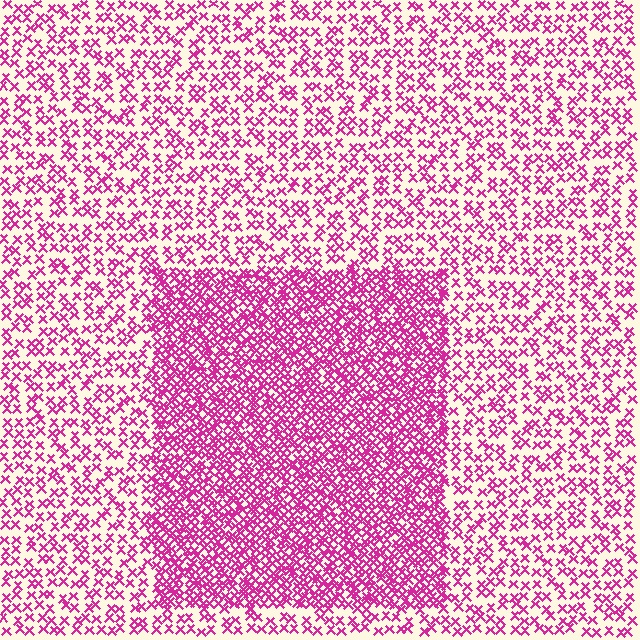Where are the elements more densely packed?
The elements are more densely packed inside the rectangle boundary.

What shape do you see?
I see a rectangle.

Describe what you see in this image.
The image contains small magenta elements arranged at two different densities. A rectangle-shaped region is visible where the elements are more densely packed than the surrounding area.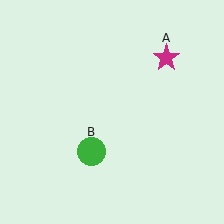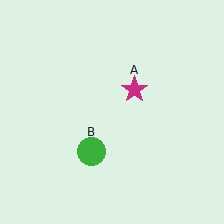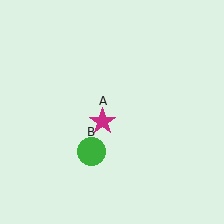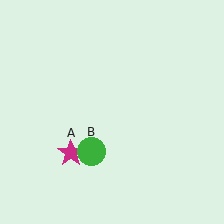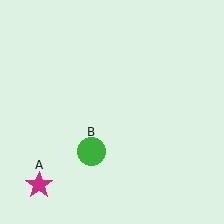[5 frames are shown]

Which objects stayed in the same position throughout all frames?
Green circle (object B) remained stationary.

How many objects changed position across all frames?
1 object changed position: magenta star (object A).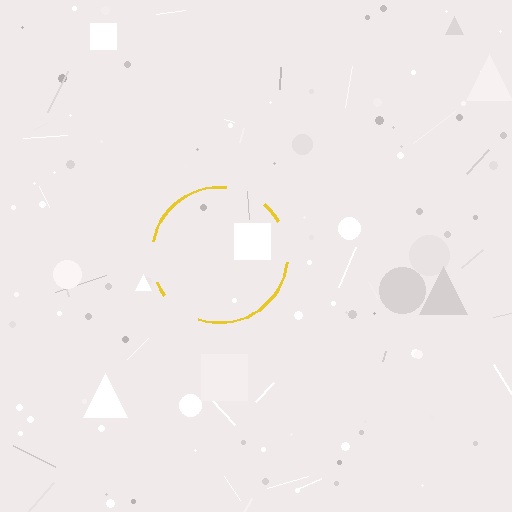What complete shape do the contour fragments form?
The contour fragments form a circle.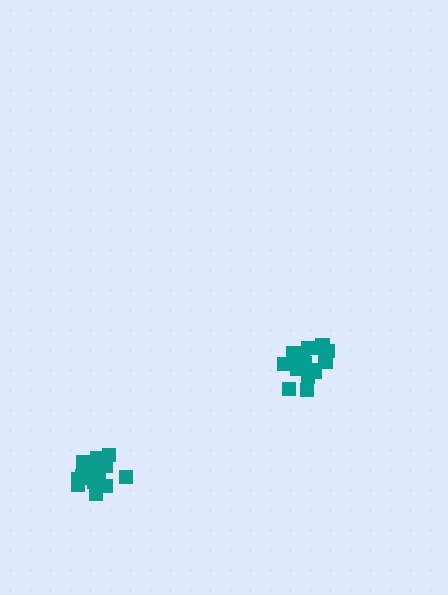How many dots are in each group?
Group 1: 17 dots, Group 2: 16 dots (33 total).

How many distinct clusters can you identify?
There are 2 distinct clusters.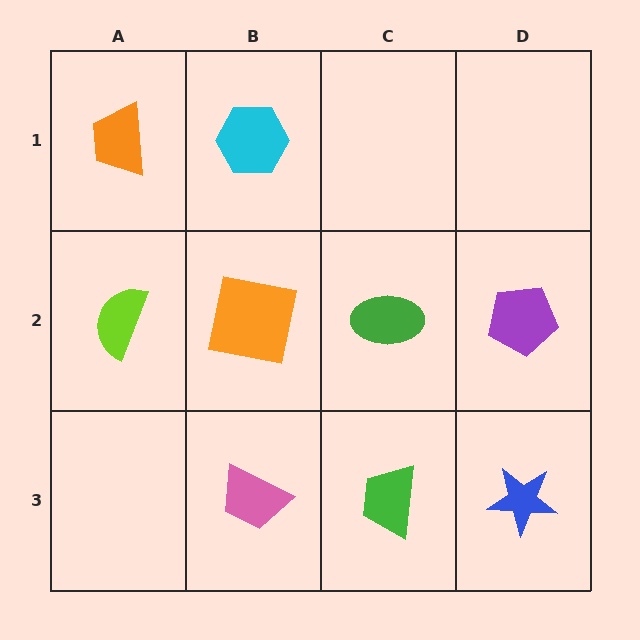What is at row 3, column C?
A green trapezoid.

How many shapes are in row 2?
4 shapes.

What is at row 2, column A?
A lime semicircle.